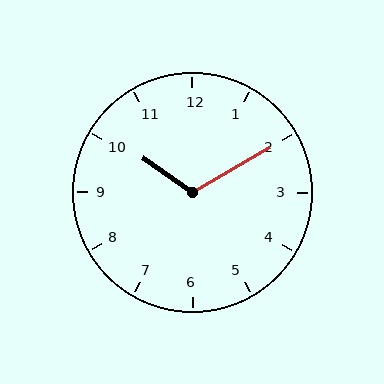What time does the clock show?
10:10.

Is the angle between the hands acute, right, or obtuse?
It is obtuse.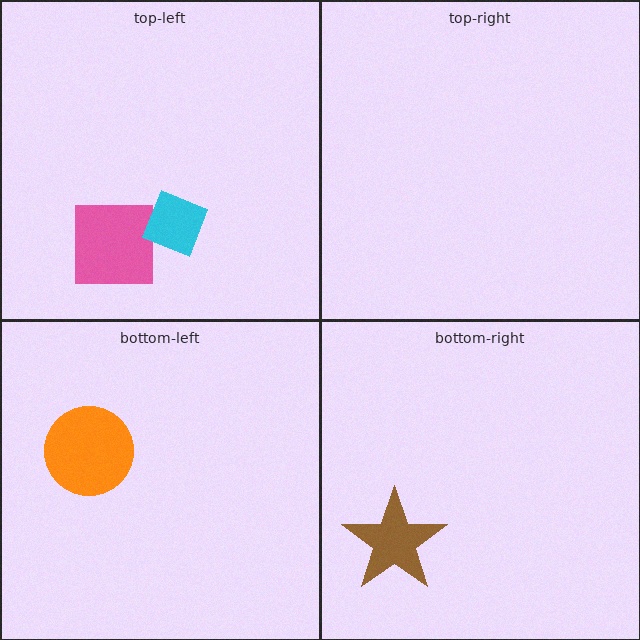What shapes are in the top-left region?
The pink square, the cyan diamond.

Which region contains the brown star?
The bottom-right region.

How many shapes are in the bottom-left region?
1.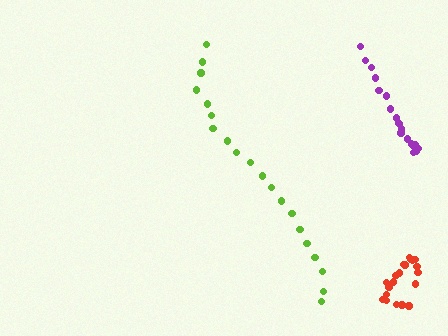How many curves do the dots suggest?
There are 3 distinct paths.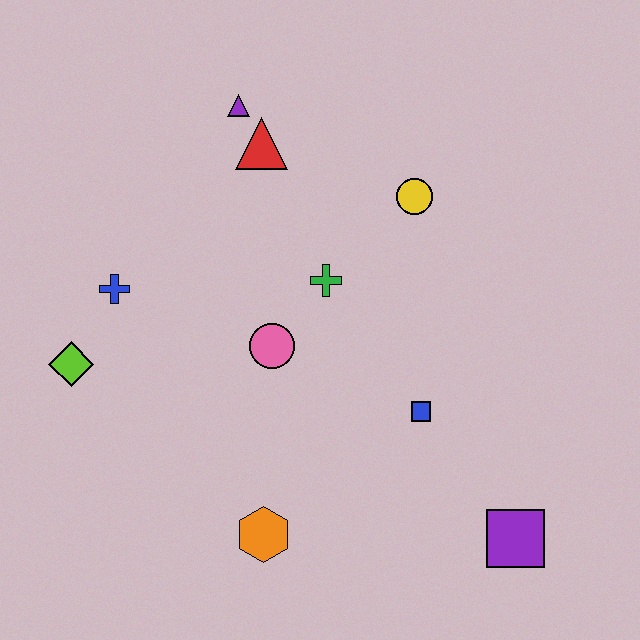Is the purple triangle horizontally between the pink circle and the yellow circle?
No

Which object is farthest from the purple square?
The purple triangle is farthest from the purple square.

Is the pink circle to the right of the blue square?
No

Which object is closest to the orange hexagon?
The pink circle is closest to the orange hexagon.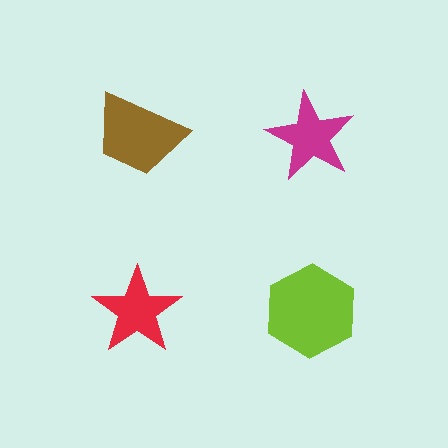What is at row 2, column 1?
A red star.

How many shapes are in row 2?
2 shapes.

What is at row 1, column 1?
A brown trapezoid.